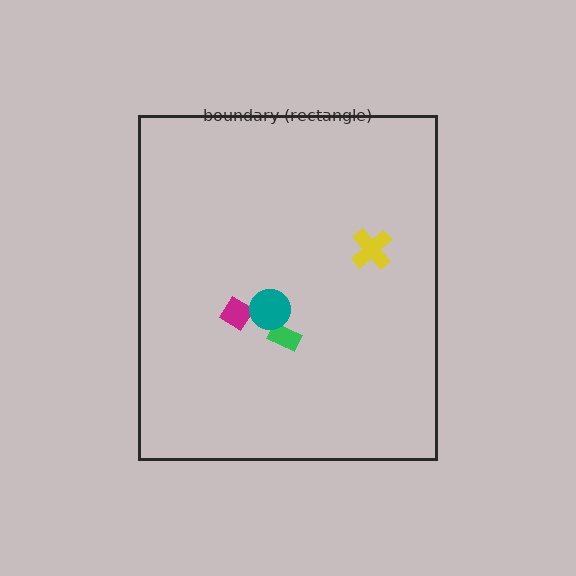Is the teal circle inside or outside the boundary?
Inside.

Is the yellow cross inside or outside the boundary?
Inside.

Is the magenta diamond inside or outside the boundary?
Inside.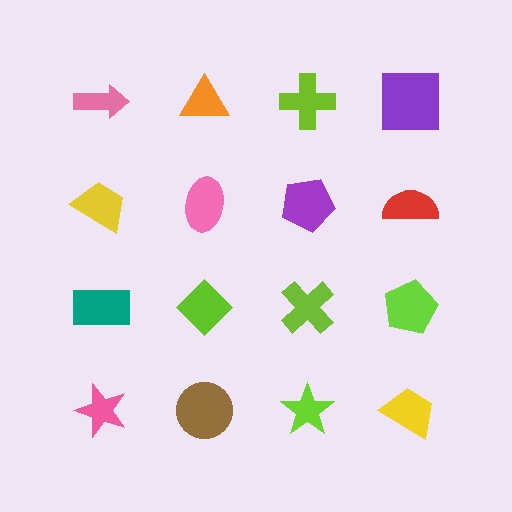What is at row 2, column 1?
A yellow trapezoid.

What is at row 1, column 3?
A lime cross.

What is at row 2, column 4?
A red semicircle.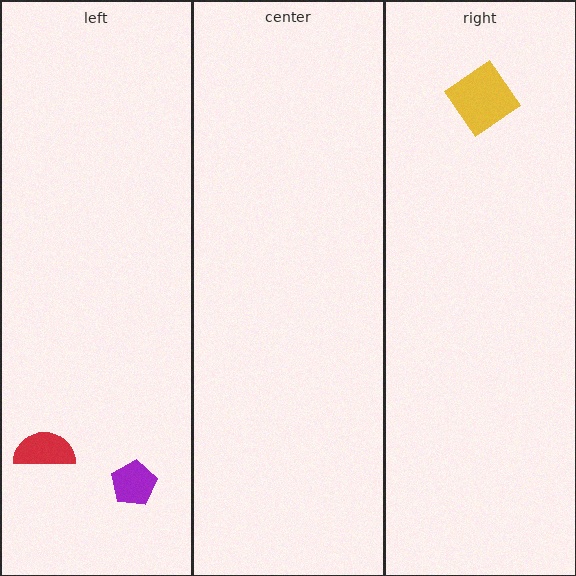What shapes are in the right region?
The yellow diamond.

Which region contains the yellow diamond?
The right region.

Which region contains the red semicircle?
The left region.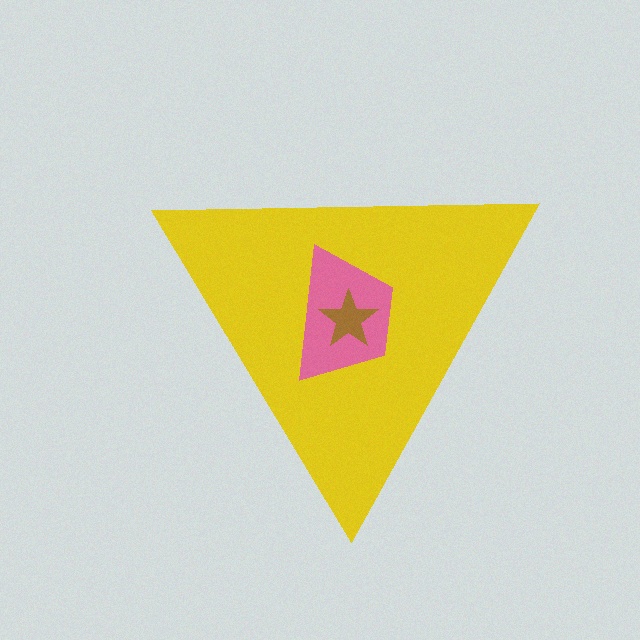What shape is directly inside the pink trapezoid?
The brown star.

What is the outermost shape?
The yellow triangle.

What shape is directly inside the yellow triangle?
The pink trapezoid.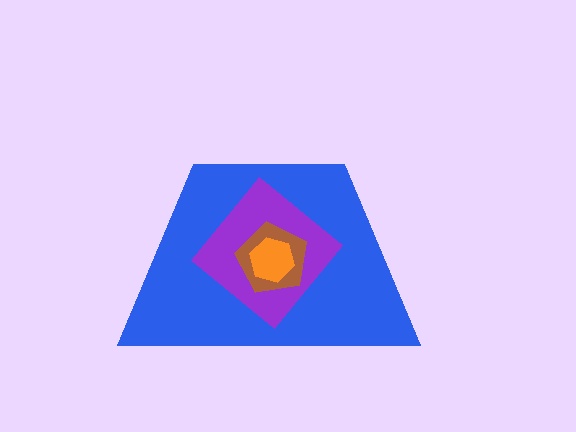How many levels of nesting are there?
4.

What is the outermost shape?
The blue trapezoid.